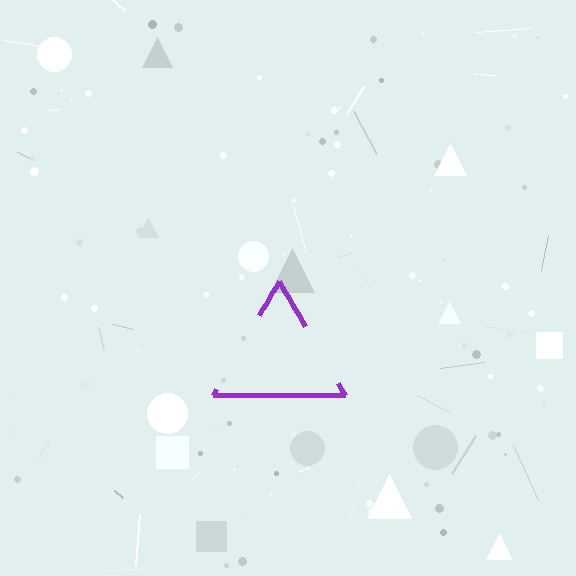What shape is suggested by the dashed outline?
The dashed outline suggests a triangle.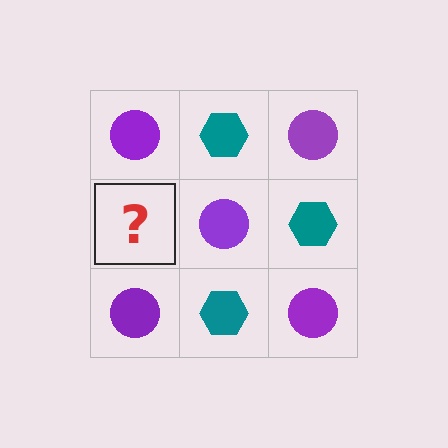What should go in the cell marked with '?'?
The missing cell should contain a teal hexagon.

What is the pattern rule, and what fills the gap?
The rule is that it alternates purple circle and teal hexagon in a checkerboard pattern. The gap should be filled with a teal hexagon.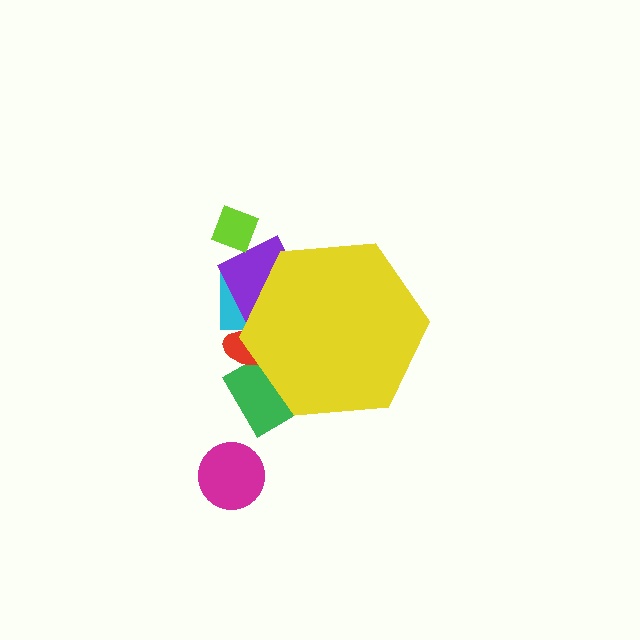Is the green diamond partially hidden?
Yes, the green diamond is partially hidden behind the yellow hexagon.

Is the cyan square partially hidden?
Yes, the cyan square is partially hidden behind the yellow hexagon.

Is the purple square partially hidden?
Yes, the purple square is partially hidden behind the yellow hexagon.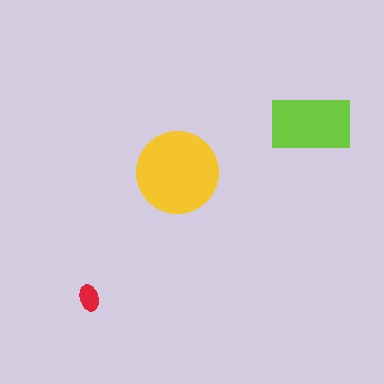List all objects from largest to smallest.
The yellow circle, the lime rectangle, the red ellipse.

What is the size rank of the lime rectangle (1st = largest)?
2nd.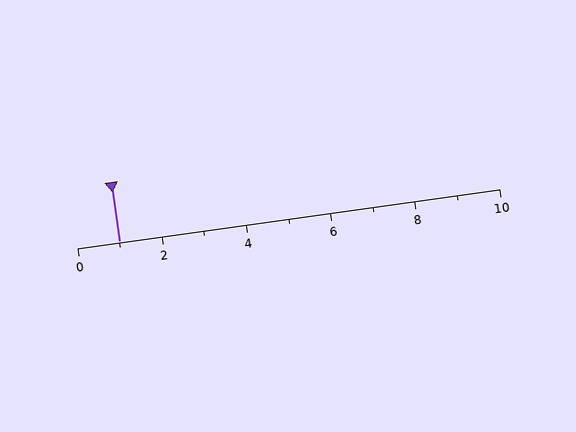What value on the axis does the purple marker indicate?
The marker indicates approximately 1.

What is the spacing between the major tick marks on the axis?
The major ticks are spaced 2 apart.